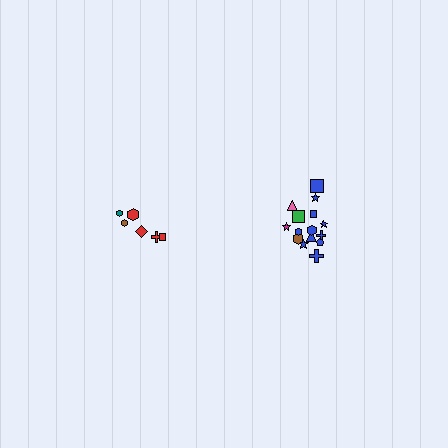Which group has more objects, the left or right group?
The right group.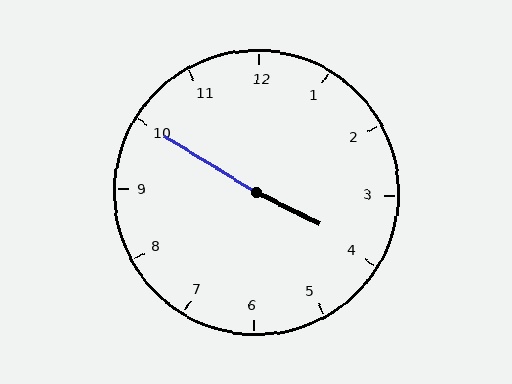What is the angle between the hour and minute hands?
Approximately 175 degrees.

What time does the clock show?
3:50.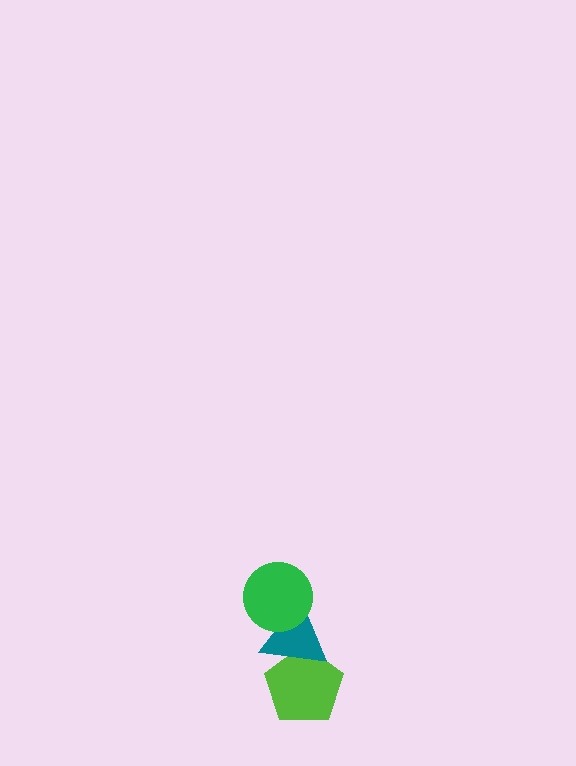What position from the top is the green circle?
The green circle is 1st from the top.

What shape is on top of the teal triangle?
The green circle is on top of the teal triangle.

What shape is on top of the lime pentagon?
The teal triangle is on top of the lime pentagon.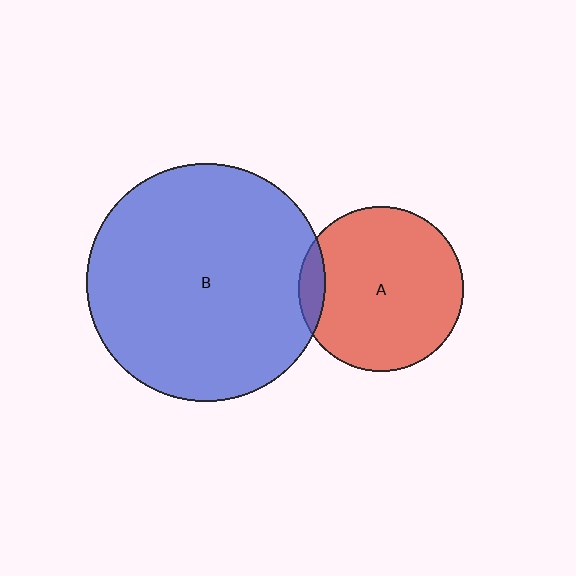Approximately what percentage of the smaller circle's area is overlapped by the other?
Approximately 10%.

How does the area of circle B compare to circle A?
Approximately 2.1 times.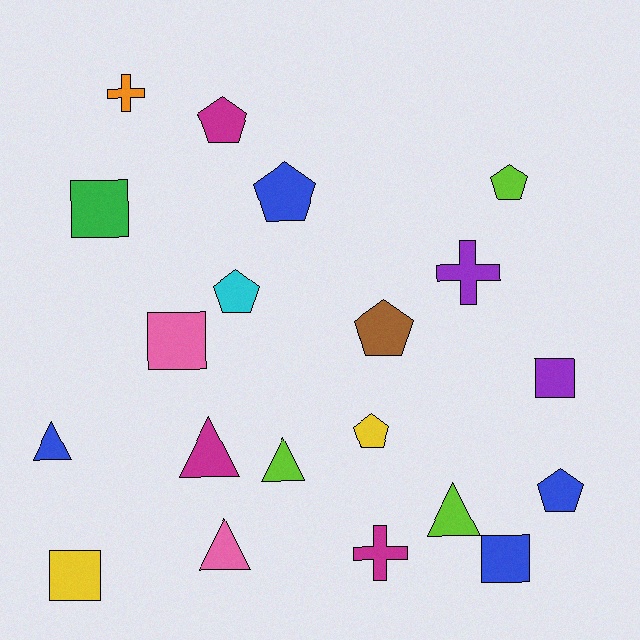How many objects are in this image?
There are 20 objects.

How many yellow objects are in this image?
There are 2 yellow objects.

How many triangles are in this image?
There are 5 triangles.